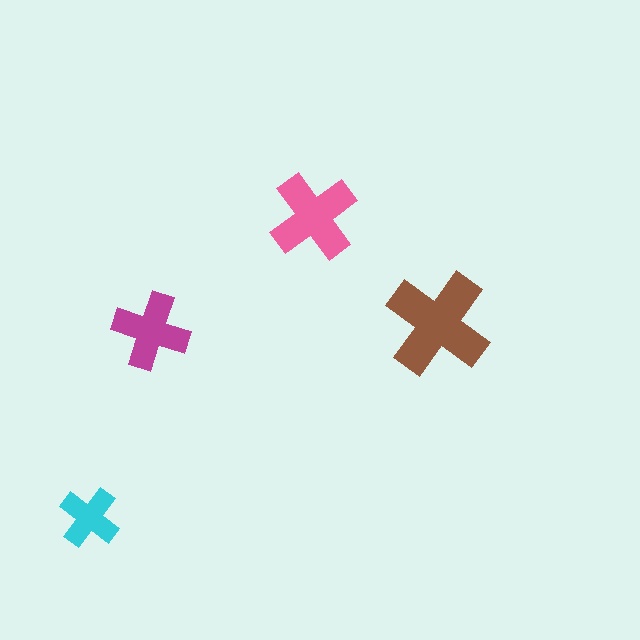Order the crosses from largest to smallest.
the brown one, the pink one, the magenta one, the cyan one.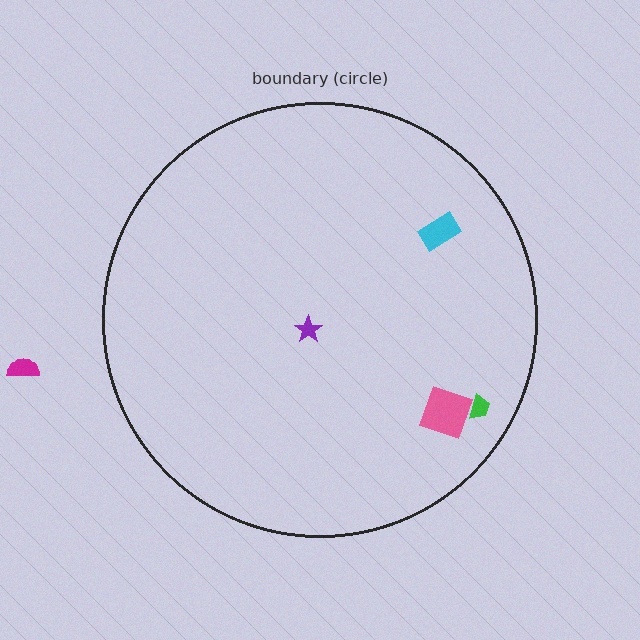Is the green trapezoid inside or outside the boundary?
Inside.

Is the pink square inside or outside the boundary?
Inside.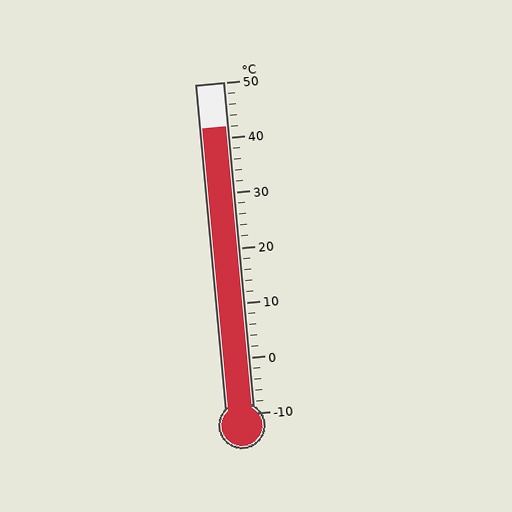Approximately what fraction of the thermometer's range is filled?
The thermometer is filled to approximately 85% of its range.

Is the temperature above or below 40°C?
The temperature is above 40°C.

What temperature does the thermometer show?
The thermometer shows approximately 42°C.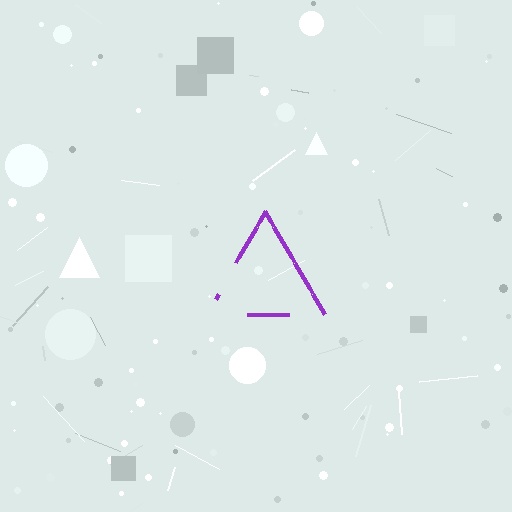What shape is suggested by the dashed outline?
The dashed outline suggests a triangle.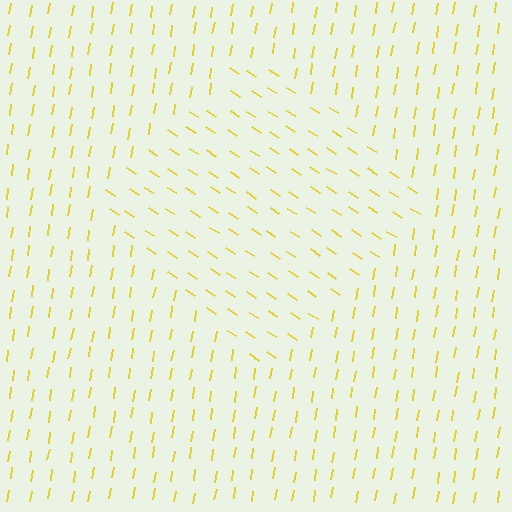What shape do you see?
I see a diamond.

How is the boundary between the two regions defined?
The boundary is defined purely by a change in line orientation (approximately 66 degrees difference). All lines are the same color and thickness.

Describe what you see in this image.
The image is filled with small yellow line segments. A diamond region in the image has lines oriented differently from the surrounding lines, creating a visible texture boundary.